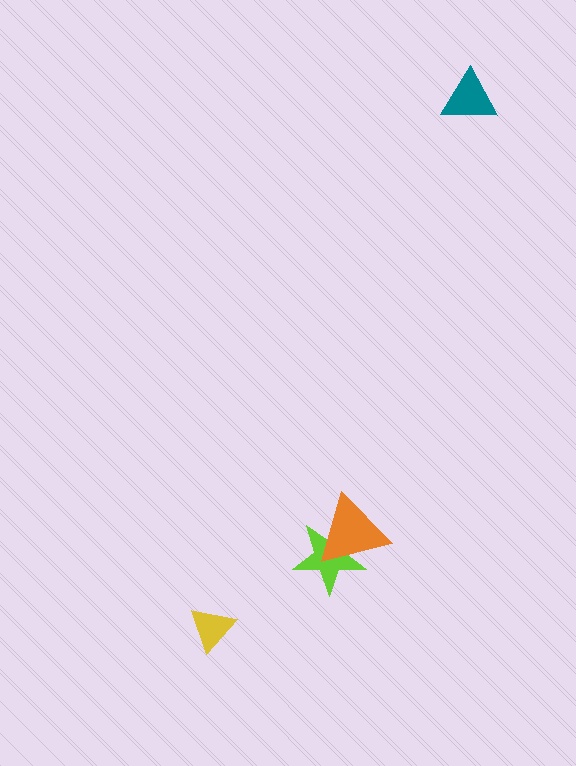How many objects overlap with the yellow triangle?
0 objects overlap with the yellow triangle.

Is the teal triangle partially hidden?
No, no other shape covers it.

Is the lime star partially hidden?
Yes, it is partially covered by another shape.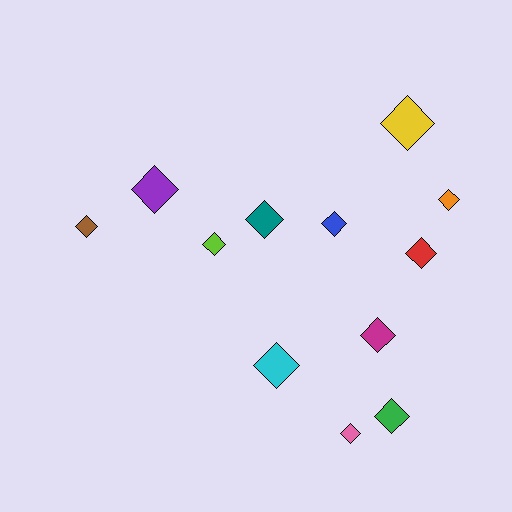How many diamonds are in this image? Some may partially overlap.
There are 12 diamonds.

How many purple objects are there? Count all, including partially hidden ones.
There is 1 purple object.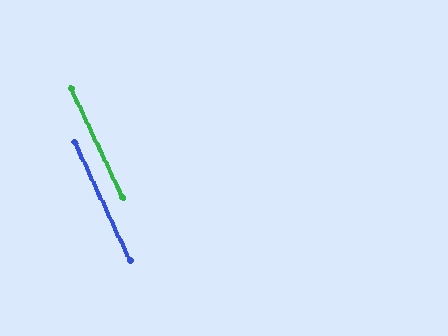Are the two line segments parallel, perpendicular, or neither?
Parallel — their directions differ by only 0.4°.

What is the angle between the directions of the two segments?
Approximately 0 degrees.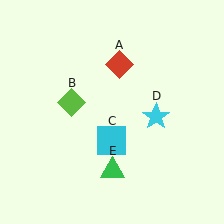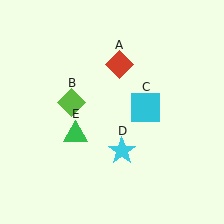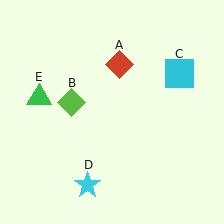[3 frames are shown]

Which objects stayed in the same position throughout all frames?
Red diamond (object A) and lime diamond (object B) remained stationary.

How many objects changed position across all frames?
3 objects changed position: cyan square (object C), cyan star (object D), green triangle (object E).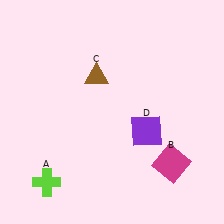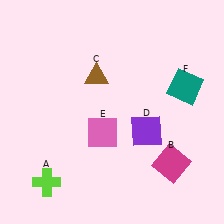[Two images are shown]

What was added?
A pink square (E), a teal square (F) were added in Image 2.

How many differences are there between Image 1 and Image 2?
There are 2 differences between the two images.